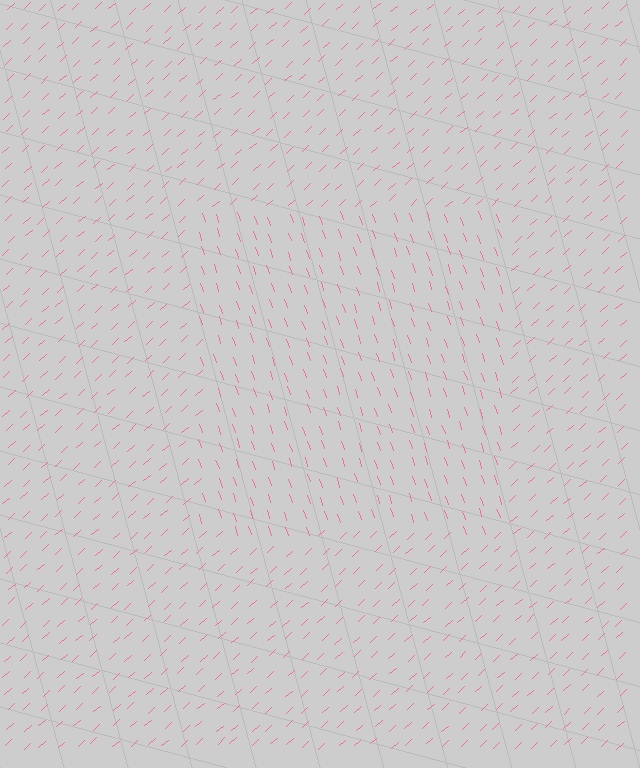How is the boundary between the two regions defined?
The boundary is defined purely by a change in line orientation (approximately 66 degrees difference). All lines are the same color and thickness.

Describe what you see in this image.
The image is filled with small pink line segments. A rectangle region in the image has lines oriented differently from the surrounding lines, creating a visible texture boundary.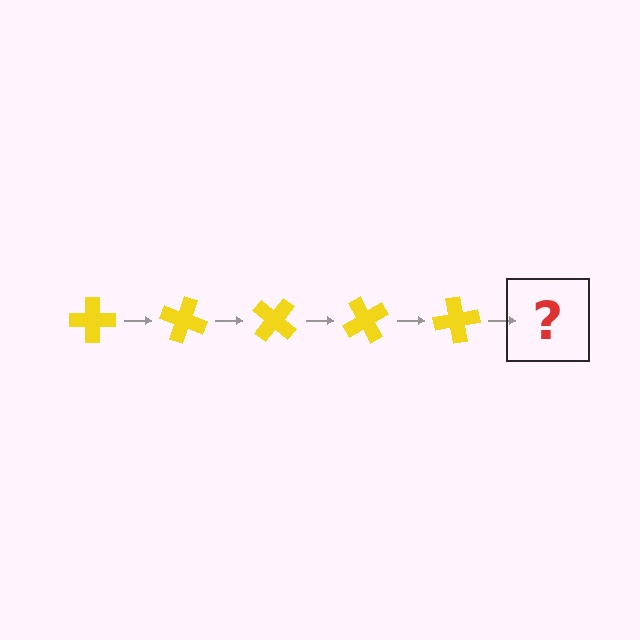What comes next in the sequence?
The next element should be a yellow cross rotated 100 degrees.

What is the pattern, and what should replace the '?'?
The pattern is that the cross rotates 20 degrees each step. The '?' should be a yellow cross rotated 100 degrees.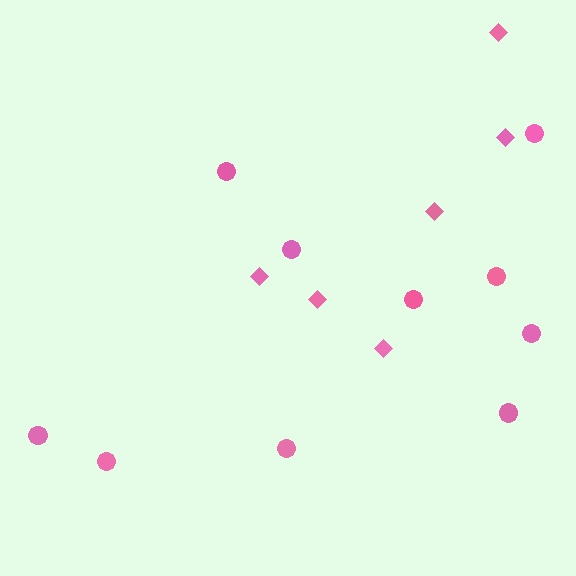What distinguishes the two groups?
There are 2 groups: one group of circles (10) and one group of diamonds (6).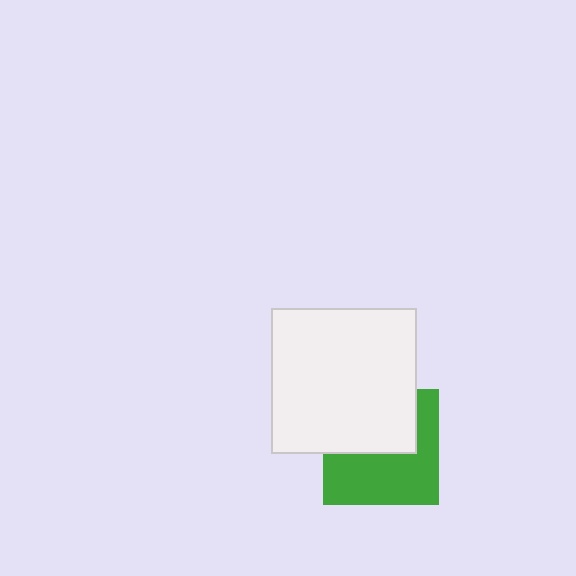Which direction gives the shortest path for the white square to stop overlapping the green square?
Moving up gives the shortest separation.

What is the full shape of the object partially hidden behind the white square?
The partially hidden object is a green square.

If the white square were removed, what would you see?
You would see the complete green square.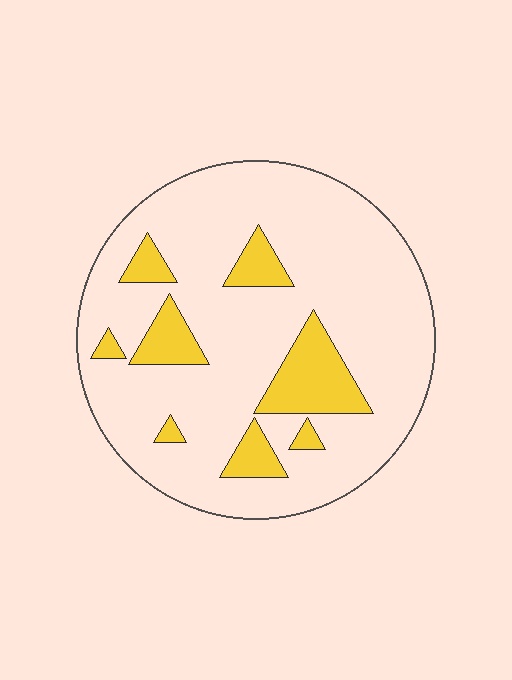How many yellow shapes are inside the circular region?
8.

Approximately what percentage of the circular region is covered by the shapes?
Approximately 15%.